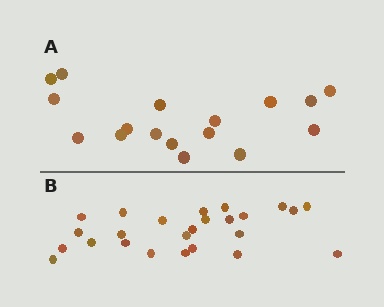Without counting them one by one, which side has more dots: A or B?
Region B (the bottom region) has more dots.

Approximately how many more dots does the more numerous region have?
Region B has roughly 8 or so more dots than region A.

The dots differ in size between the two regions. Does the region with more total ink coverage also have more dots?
No. Region A has more total ink coverage because its dots are larger, but region B actually contains more individual dots. Total area can be misleading — the number of items is what matters here.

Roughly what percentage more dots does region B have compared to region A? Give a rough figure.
About 45% more.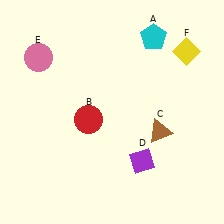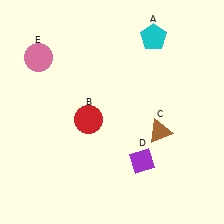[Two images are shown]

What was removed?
The yellow diamond (F) was removed in Image 2.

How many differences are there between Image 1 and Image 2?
There is 1 difference between the two images.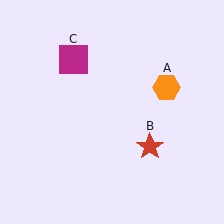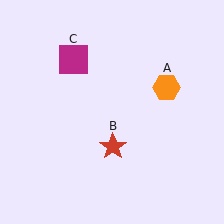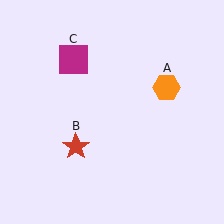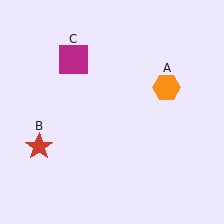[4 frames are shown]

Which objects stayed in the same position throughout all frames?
Orange hexagon (object A) and magenta square (object C) remained stationary.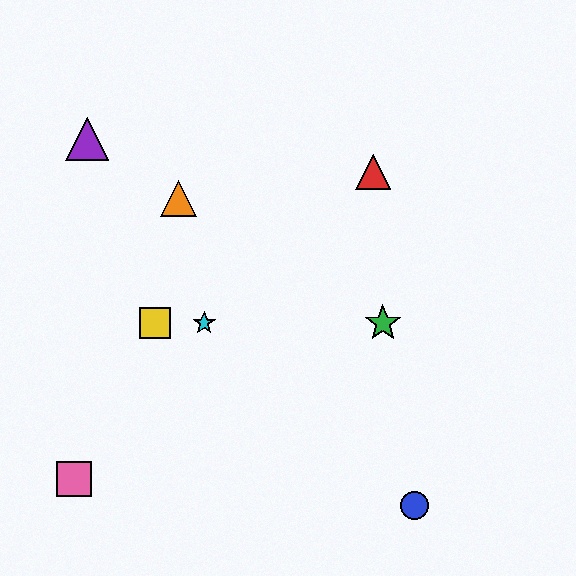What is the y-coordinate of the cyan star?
The cyan star is at y≈323.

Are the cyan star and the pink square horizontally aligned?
No, the cyan star is at y≈323 and the pink square is at y≈479.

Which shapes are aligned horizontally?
The green star, the yellow square, the cyan star are aligned horizontally.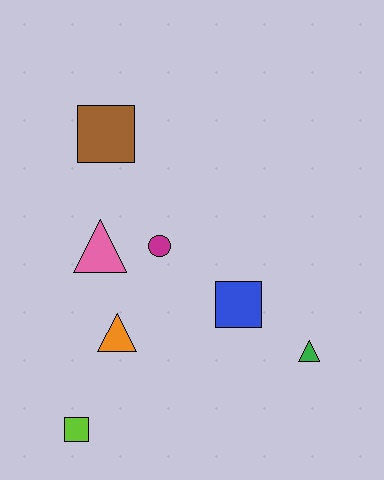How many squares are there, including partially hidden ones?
There are 3 squares.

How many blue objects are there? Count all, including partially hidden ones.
There is 1 blue object.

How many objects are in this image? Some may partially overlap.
There are 7 objects.